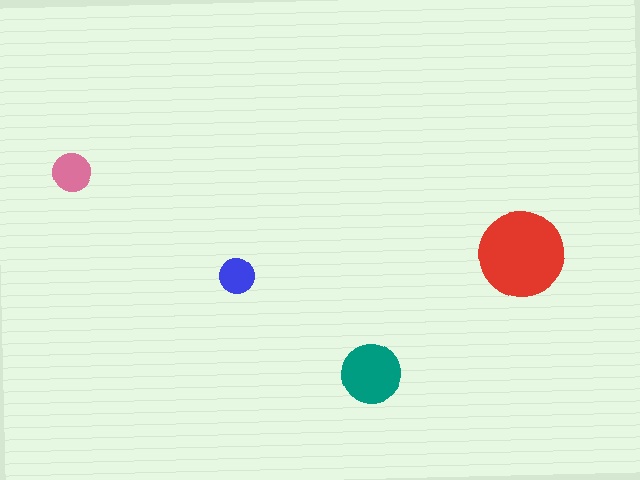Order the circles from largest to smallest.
the red one, the teal one, the pink one, the blue one.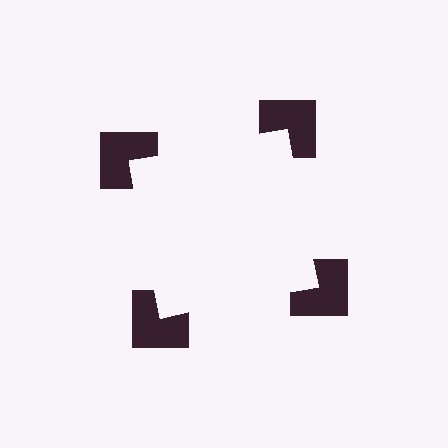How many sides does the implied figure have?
4 sides.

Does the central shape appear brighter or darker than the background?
It typically appears slightly brighter than the background, even though no actual brightness change is drawn.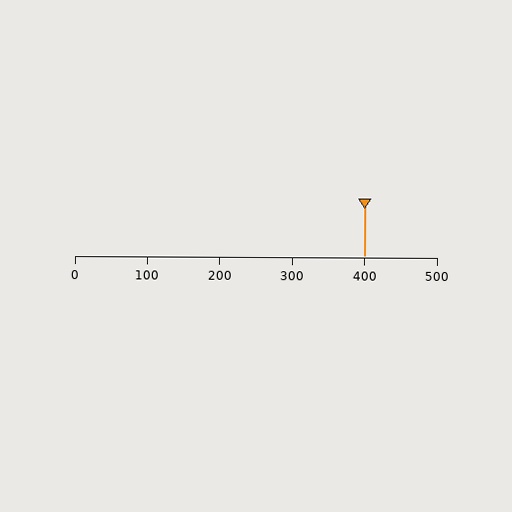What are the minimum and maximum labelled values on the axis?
The axis runs from 0 to 500.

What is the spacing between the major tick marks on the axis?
The major ticks are spaced 100 apart.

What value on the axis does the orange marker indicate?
The marker indicates approximately 400.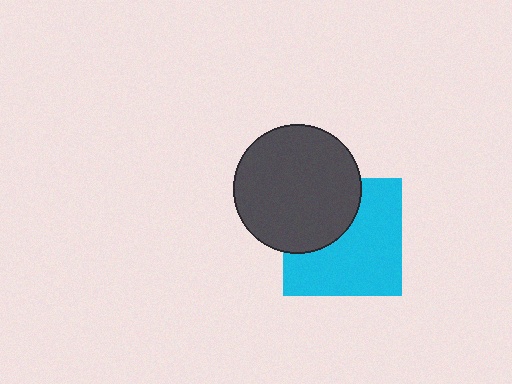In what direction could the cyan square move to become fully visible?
The cyan square could move toward the lower-right. That would shift it out from behind the dark gray circle entirely.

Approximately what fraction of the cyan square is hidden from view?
Roughly 37% of the cyan square is hidden behind the dark gray circle.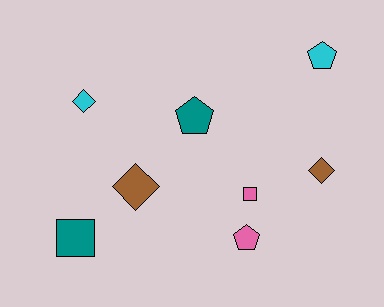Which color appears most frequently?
Cyan, with 2 objects.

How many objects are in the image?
There are 8 objects.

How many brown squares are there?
There are no brown squares.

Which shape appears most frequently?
Pentagon, with 3 objects.